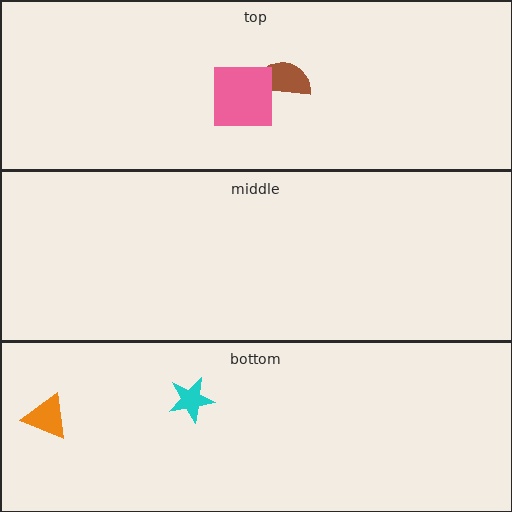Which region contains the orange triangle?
The bottom region.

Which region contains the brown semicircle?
The top region.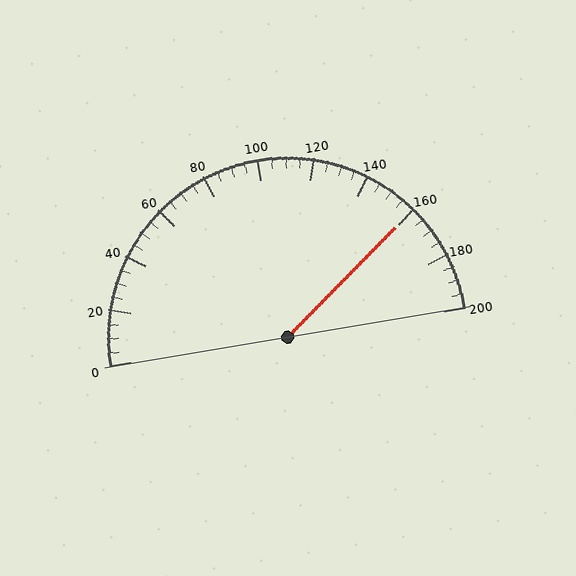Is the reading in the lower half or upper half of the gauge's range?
The reading is in the upper half of the range (0 to 200).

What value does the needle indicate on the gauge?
The needle indicates approximately 160.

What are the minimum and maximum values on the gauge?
The gauge ranges from 0 to 200.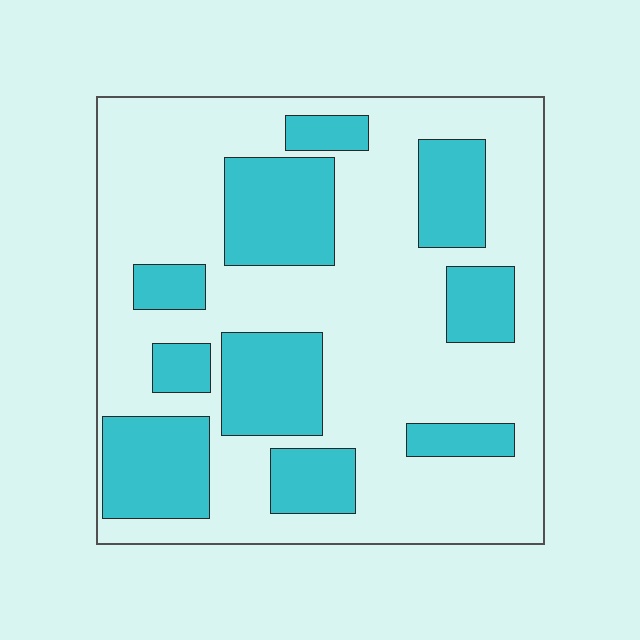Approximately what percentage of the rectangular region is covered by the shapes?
Approximately 30%.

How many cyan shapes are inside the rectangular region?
10.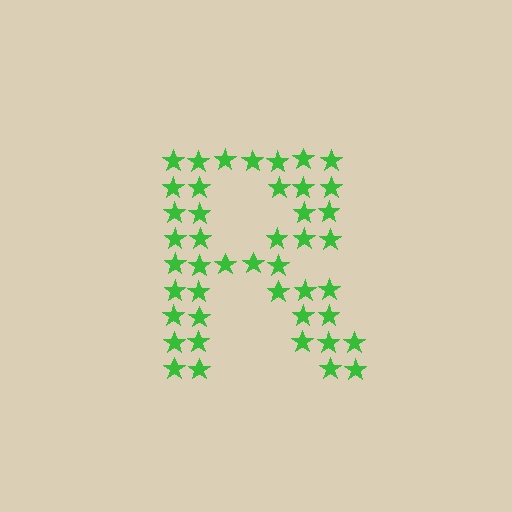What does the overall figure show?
The overall figure shows the letter R.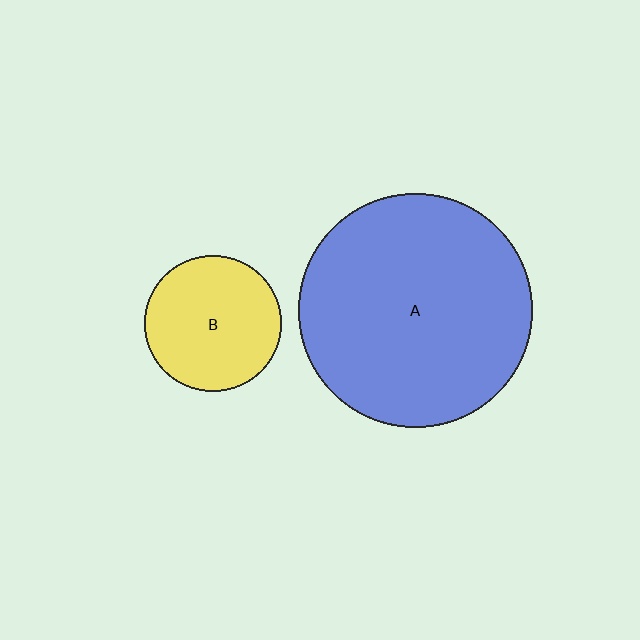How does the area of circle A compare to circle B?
Approximately 2.9 times.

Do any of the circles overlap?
No, none of the circles overlap.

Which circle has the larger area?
Circle A (blue).